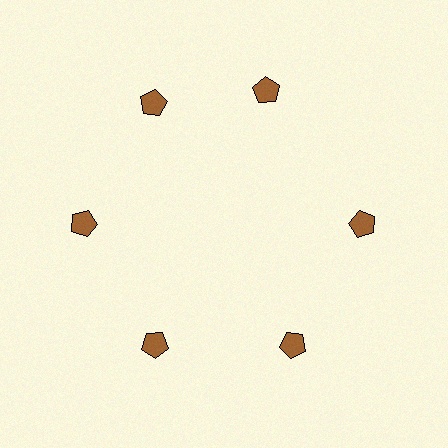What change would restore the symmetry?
The symmetry would be restored by rotating it back into even spacing with its neighbors so that all 6 pentagons sit at equal angles and equal distance from the center.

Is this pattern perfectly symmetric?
No. The 6 brown pentagons are arranged in a ring, but one element near the 1 o'clock position is rotated out of alignment along the ring, breaking the 6-fold rotational symmetry.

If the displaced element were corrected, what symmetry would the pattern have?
It would have 6-fold rotational symmetry — the pattern would map onto itself every 60 degrees.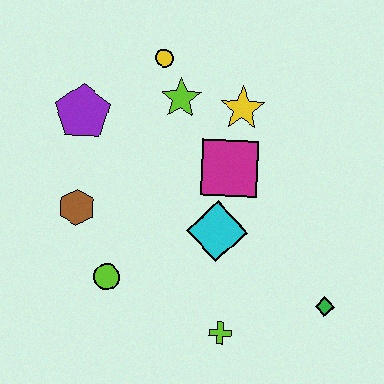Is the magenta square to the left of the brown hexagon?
No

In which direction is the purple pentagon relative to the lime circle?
The purple pentagon is above the lime circle.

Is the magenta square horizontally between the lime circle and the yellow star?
Yes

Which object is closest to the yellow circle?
The lime star is closest to the yellow circle.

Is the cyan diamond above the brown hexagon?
No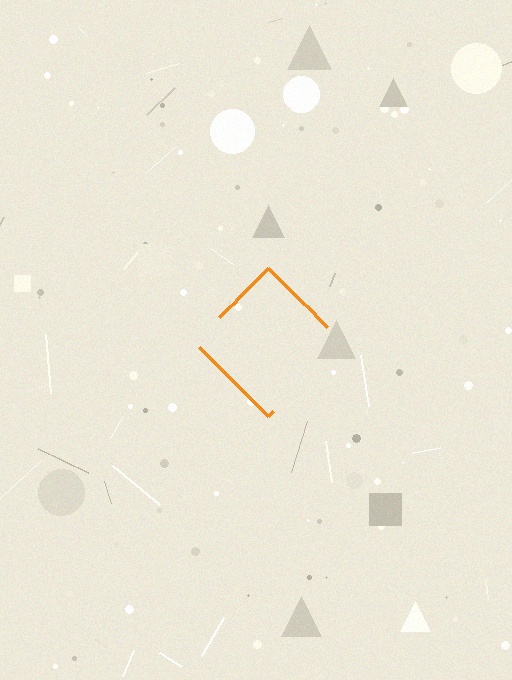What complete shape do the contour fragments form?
The contour fragments form a diamond.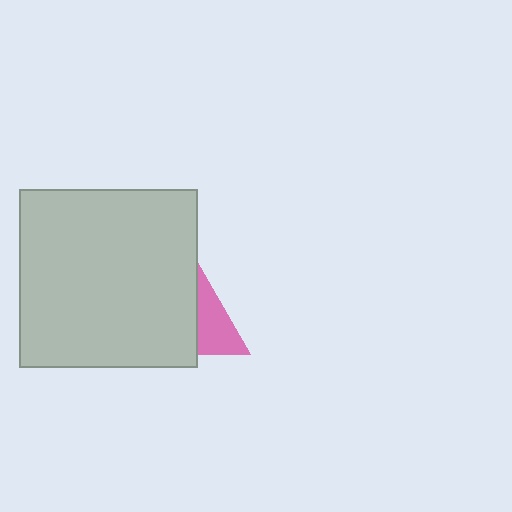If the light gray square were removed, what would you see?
You would see the complete pink triangle.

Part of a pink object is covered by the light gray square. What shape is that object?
It is a triangle.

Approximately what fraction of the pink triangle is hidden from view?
Roughly 67% of the pink triangle is hidden behind the light gray square.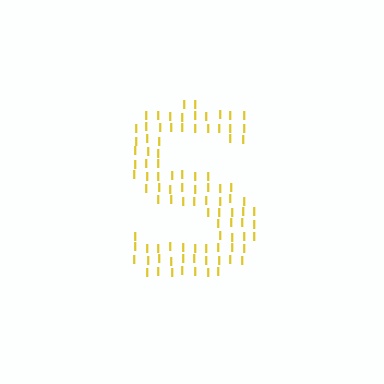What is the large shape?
The large shape is the letter S.